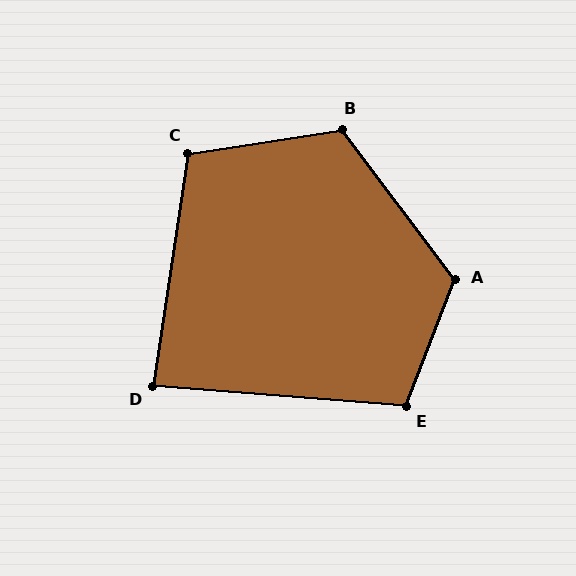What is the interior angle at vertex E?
Approximately 107 degrees (obtuse).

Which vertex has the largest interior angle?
A, at approximately 122 degrees.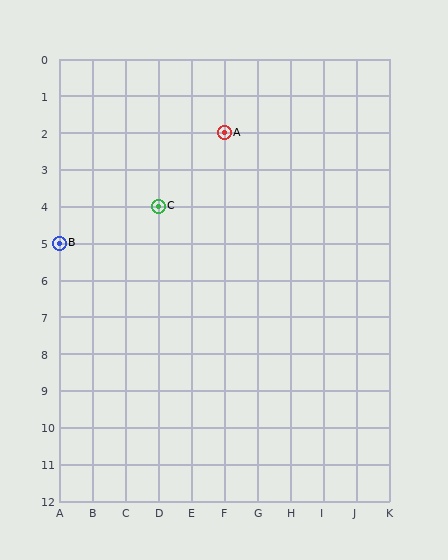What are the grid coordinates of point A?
Point A is at grid coordinates (F, 2).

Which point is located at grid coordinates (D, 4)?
Point C is at (D, 4).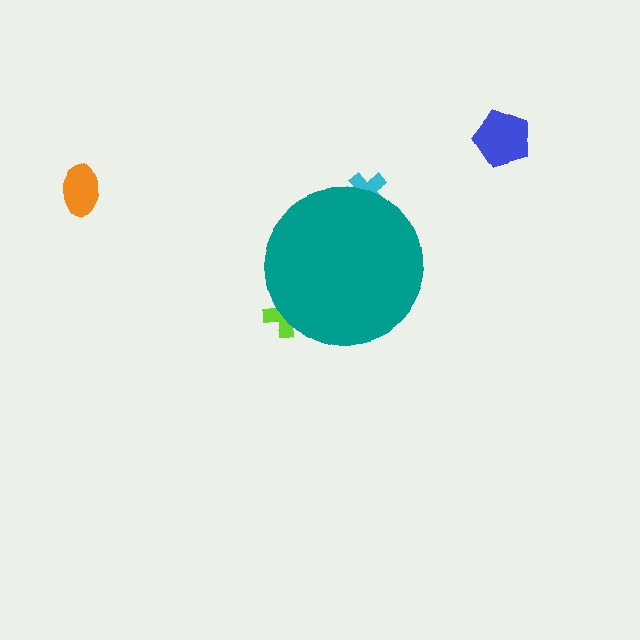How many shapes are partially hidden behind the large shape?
2 shapes are partially hidden.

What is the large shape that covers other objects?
A teal circle.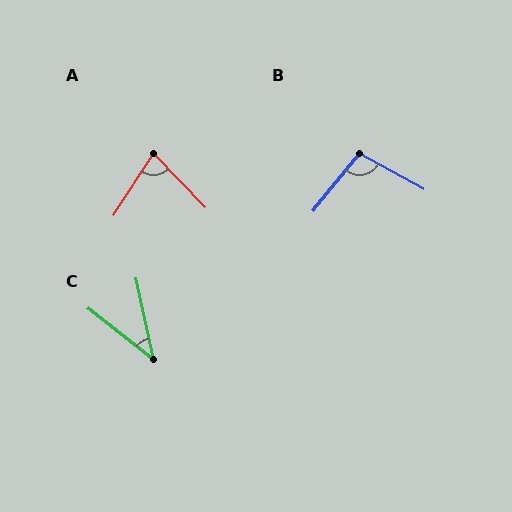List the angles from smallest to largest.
C (40°), A (77°), B (100°).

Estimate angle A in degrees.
Approximately 77 degrees.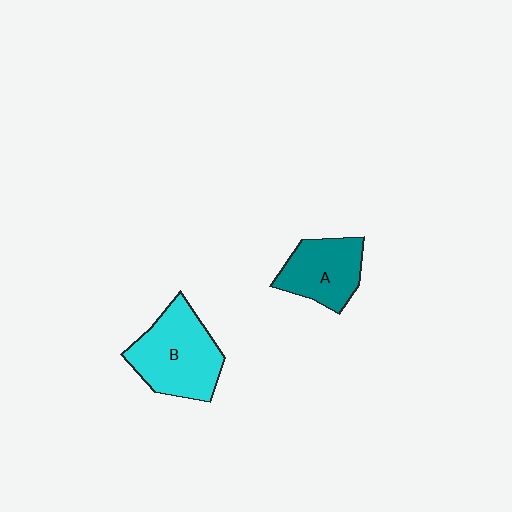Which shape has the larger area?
Shape B (cyan).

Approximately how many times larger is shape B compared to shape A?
Approximately 1.4 times.